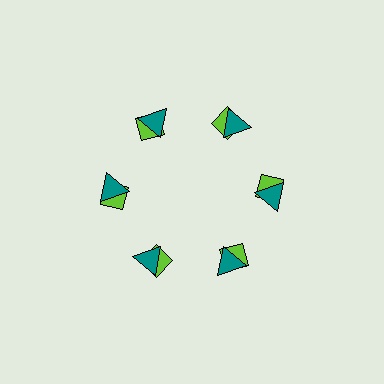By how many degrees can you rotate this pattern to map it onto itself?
The pattern maps onto itself every 60 degrees of rotation.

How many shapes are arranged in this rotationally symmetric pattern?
There are 12 shapes, arranged in 6 groups of 2.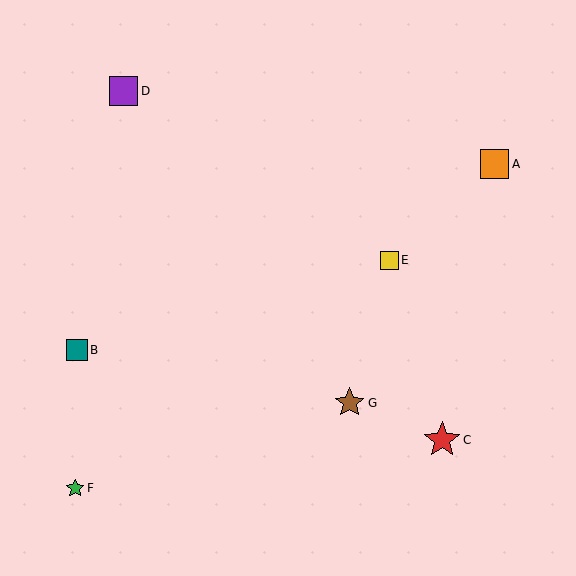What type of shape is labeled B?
Shape B is a teal square.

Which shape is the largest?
The red star (labeled C) is the largest.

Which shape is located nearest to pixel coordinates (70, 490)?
The green star (labeled F) at (75, 488) is nearest to that location.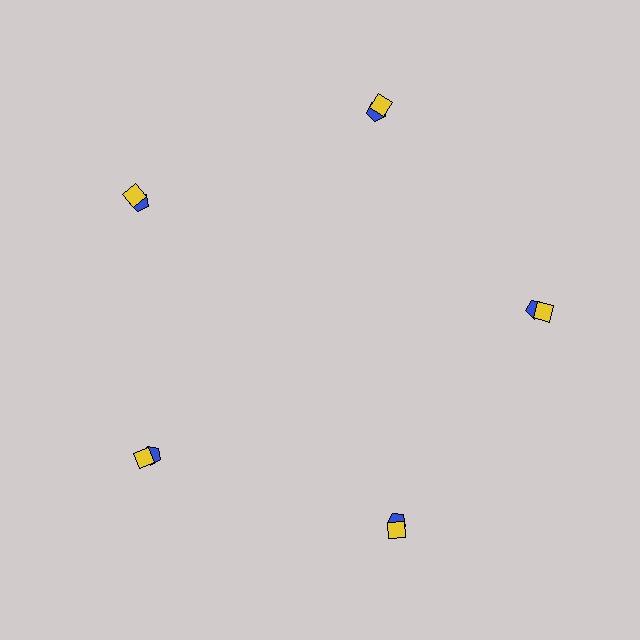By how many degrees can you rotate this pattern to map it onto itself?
The pattern maps onto itself every 72 degrees of rotation.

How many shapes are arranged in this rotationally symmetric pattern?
There are 10 shapes, arranged in 5 groups of 2.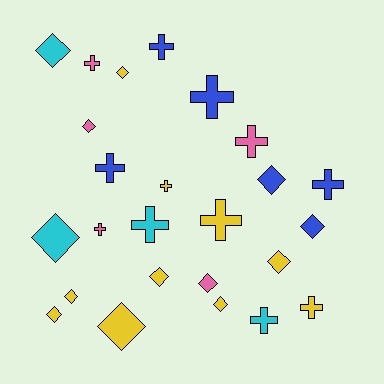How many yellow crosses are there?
There are 3 yellow crosses.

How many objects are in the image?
There are 25 objects.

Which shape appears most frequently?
Diamond, with 13 objects.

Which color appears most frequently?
Yellow, with 10 objects.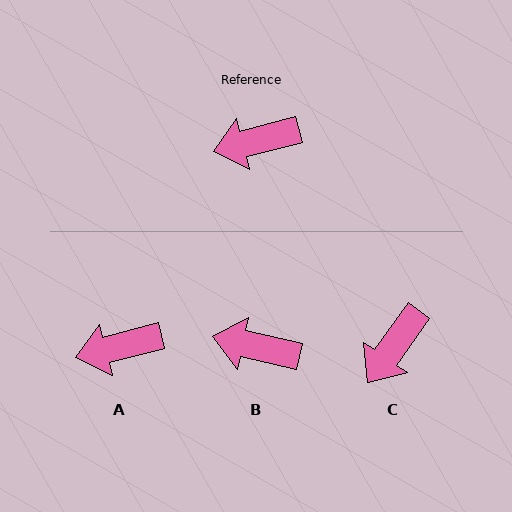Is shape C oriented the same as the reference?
No, it is off by about 40 degrees.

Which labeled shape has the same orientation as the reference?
A.